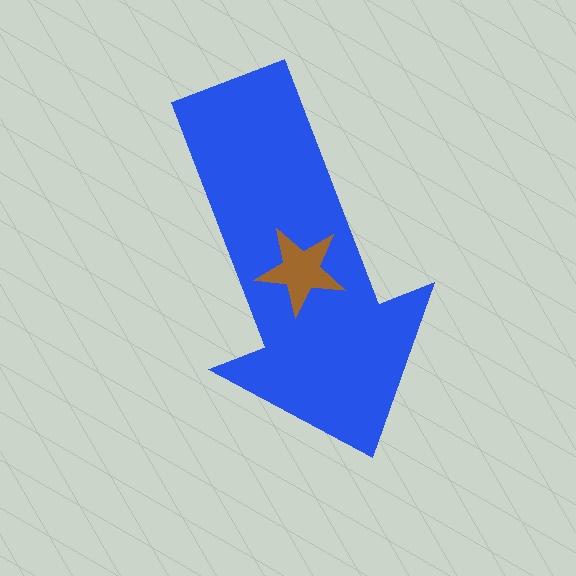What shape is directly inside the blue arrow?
The brown star.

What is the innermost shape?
The brown star.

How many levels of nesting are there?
2.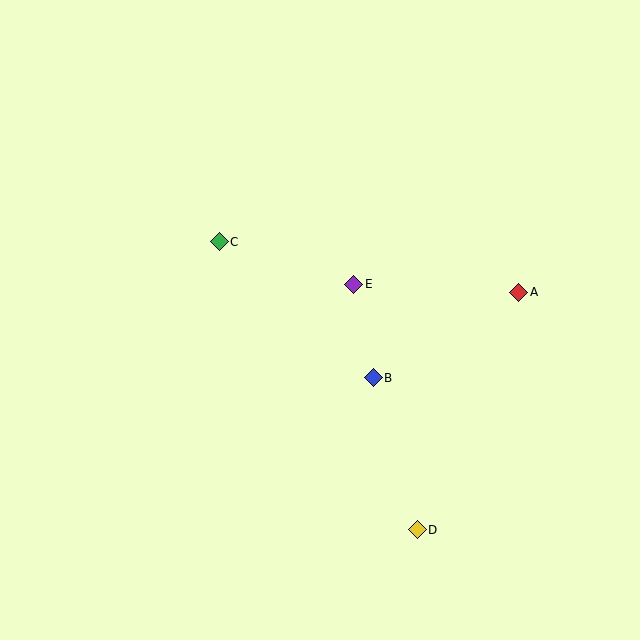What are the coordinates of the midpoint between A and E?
The midpoint between A and E is at (436, 288).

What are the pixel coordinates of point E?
Point E is at (354, 284).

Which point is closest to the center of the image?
Point E at (354, 284) is closest to the center.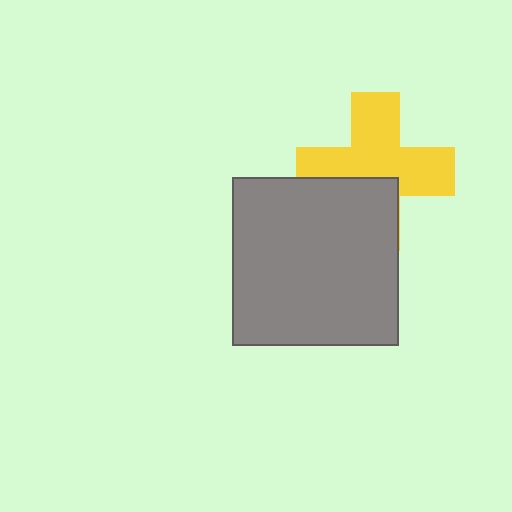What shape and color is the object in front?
The object in front is a gray rectangle.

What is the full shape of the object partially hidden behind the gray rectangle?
The partially hidden object is a yellow cross.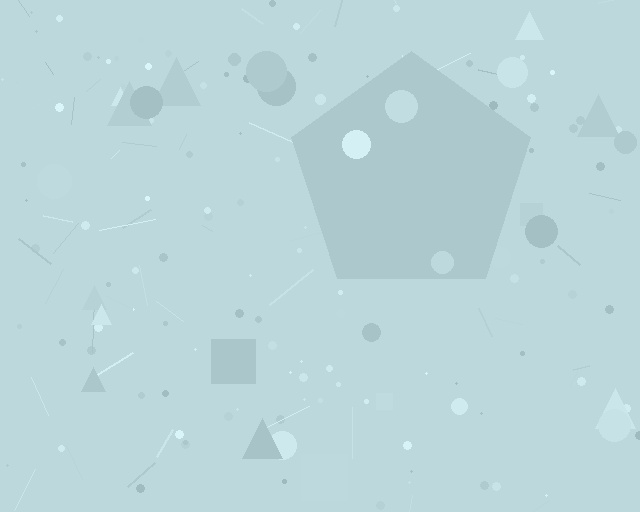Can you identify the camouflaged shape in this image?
The camouflaged shape is a pentagon.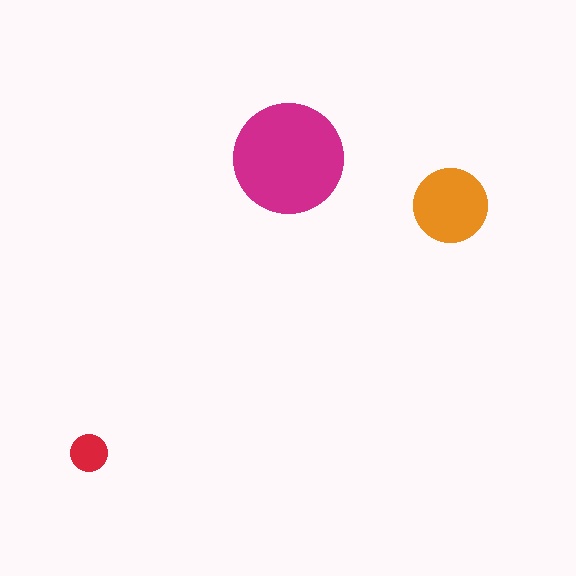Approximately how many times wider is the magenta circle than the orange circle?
About 1.5 times wider.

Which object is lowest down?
The red circle is bottommost.